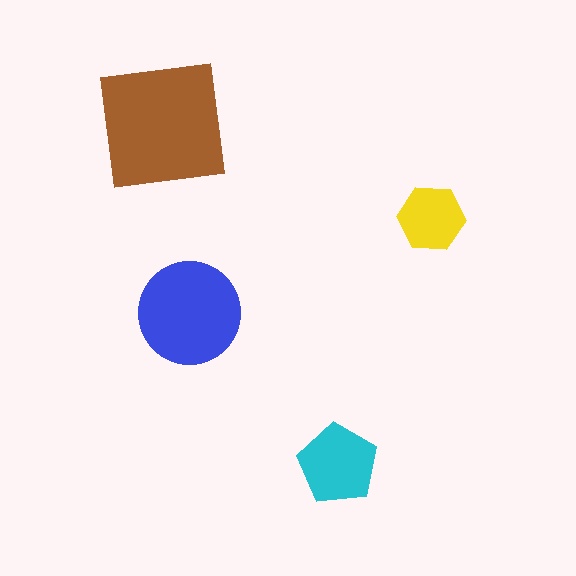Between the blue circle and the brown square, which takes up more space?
The brown square.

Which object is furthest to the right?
The yellow hexagon is rightmost.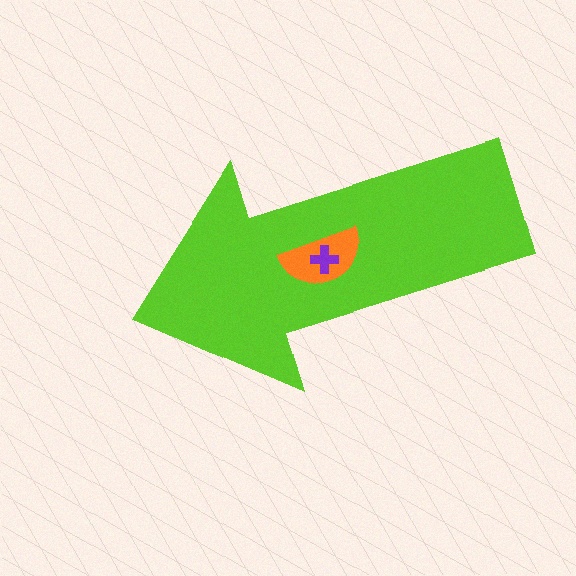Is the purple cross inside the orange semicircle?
Yes.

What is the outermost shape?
The lime arrow.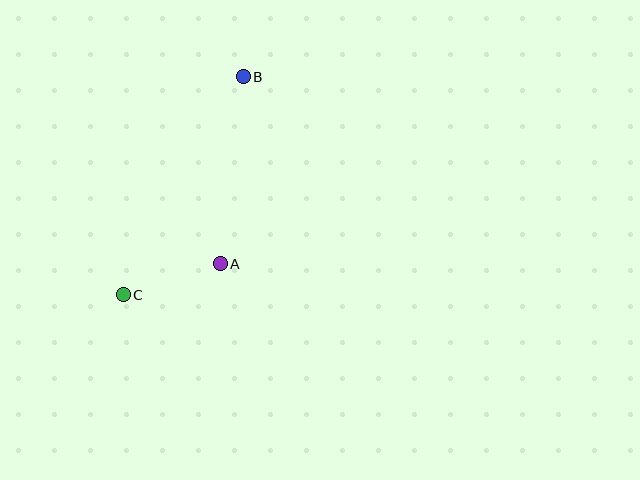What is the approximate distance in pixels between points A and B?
The distance between A and B is approximately 188 pixels.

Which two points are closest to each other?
Points A and C are closest to each other.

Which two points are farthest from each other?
Points B and C are farthest from each other.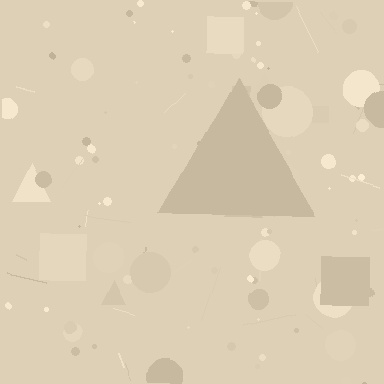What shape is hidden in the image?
A triangle is hidden in the image.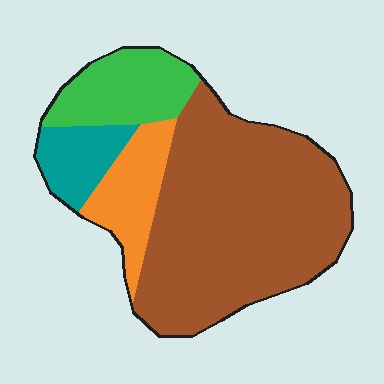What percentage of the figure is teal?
Teal takes up about one tenth (1/10) of the figure.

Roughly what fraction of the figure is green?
Green takes up about one sixth (1/6) of the figure.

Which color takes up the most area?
Brown, at roughly 60%.